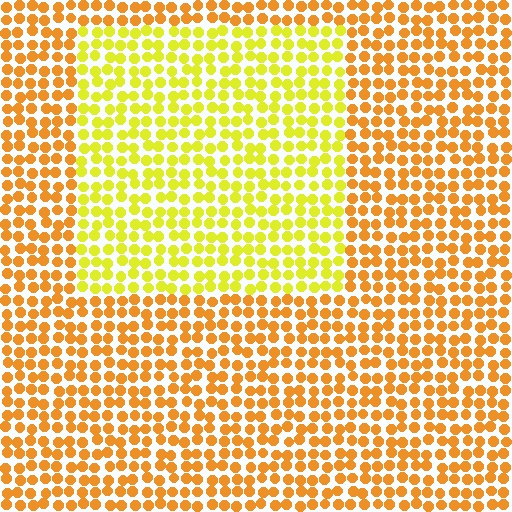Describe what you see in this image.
The image is filled with small orange elements in a uniform arrangement. A rectangle-shaped region is visible where the elements are tinted to a slightly different hue, forming a subtle color boundary.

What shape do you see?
I see a rectangle.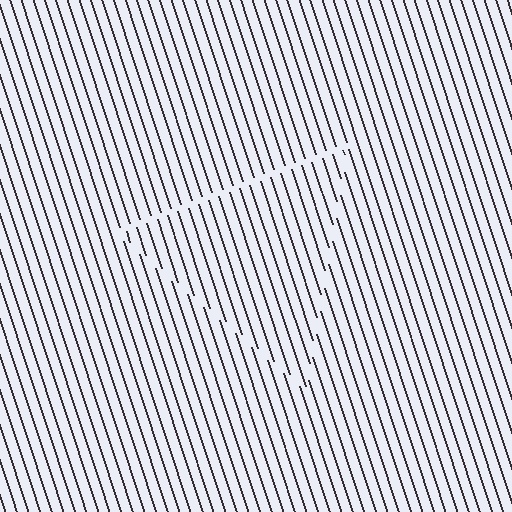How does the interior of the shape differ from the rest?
The interior of the shape contains the same grating, shifted by half a period — the contour is defined by the phase discontinuity where line-ends from the inner and outer gratings abut.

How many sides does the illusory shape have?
3 sides — the line-ends trace a triangle.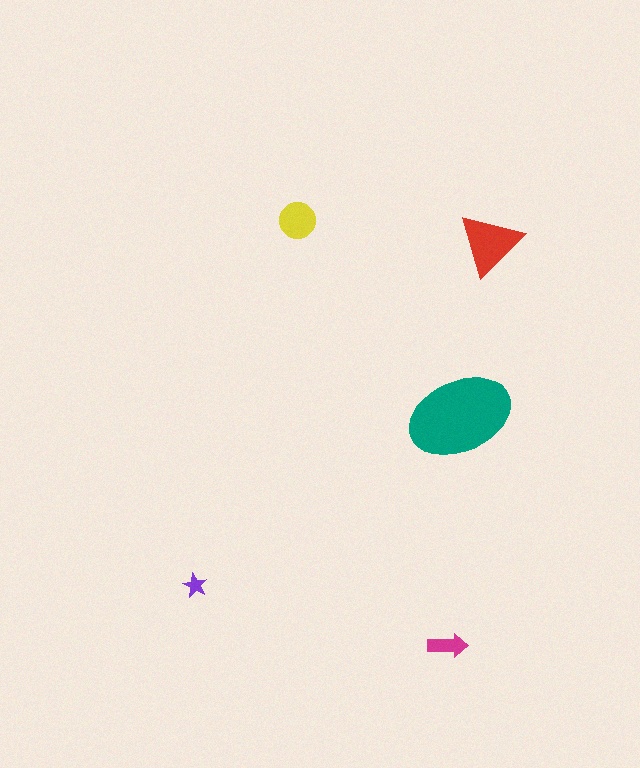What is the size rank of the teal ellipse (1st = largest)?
1st.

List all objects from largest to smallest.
The teal ellipse, the red triangle, the yellow circle, the magenta arrow, the purple star.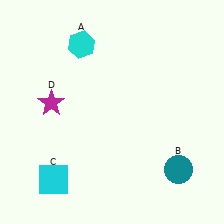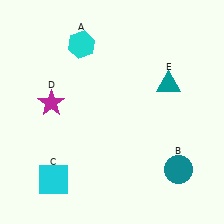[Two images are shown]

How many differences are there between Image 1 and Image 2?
There is 1 difference between the two images.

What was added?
A teal triangle (E) was added in Image 2.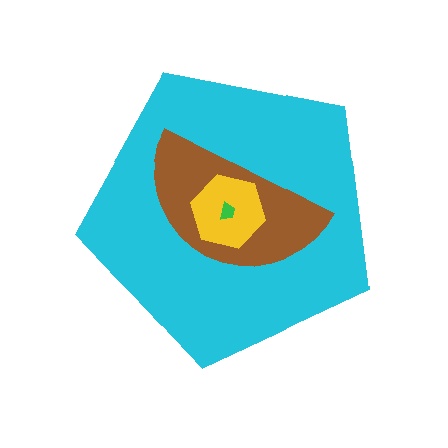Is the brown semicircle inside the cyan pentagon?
Yes.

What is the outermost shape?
The cyan pentagon.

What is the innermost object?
The green trapezoid.